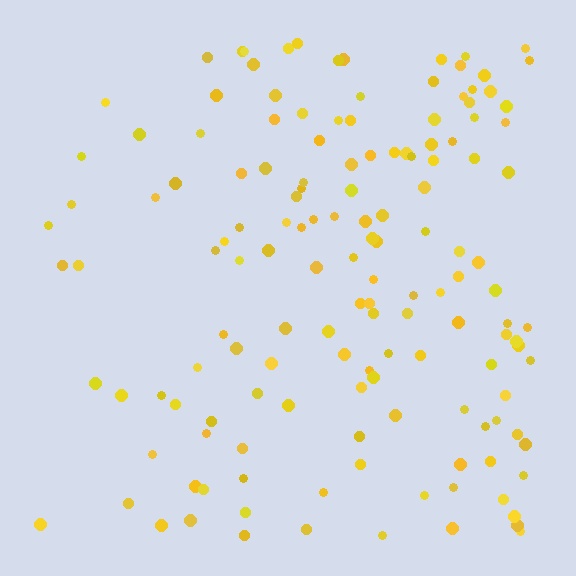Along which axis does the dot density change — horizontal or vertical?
Horizontal.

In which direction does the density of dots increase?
From left to right, with the right side densest.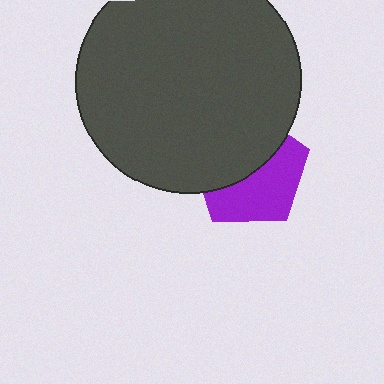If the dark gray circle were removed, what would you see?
You would see the complete purple pentagon.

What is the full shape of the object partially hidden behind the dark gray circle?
The partially hidden object is a purple pentagon.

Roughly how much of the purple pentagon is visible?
About half of it is visible (roughly 50%).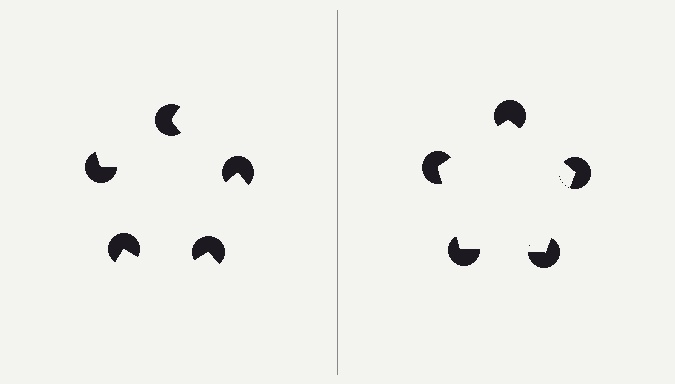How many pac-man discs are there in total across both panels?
10 — 5 on each side.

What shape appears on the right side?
An illusory pentagon.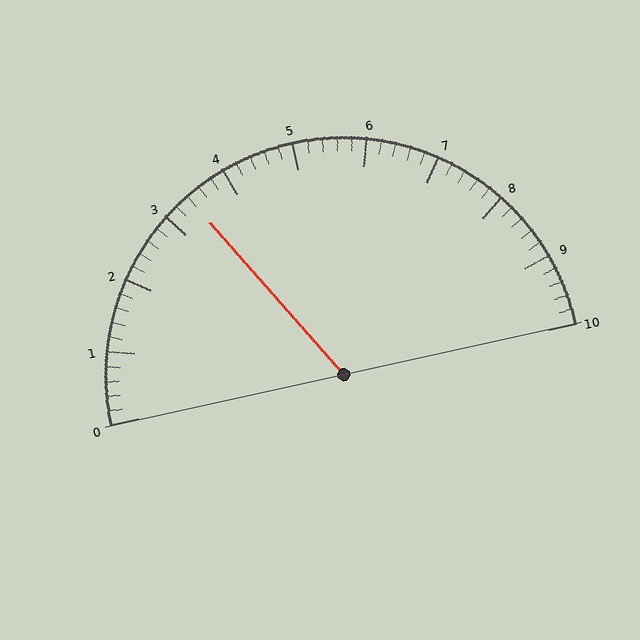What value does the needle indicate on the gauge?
The needle indicates approximately 3.4.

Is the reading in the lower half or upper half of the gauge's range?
The reading is in the lower half of the range (0 to 10).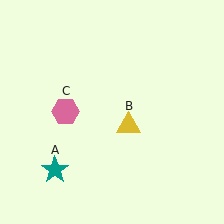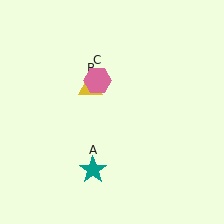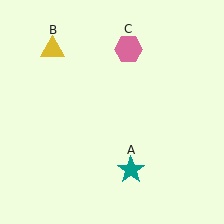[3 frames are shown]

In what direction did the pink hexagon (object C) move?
The pink hexagon (object C) moved up and to the right.